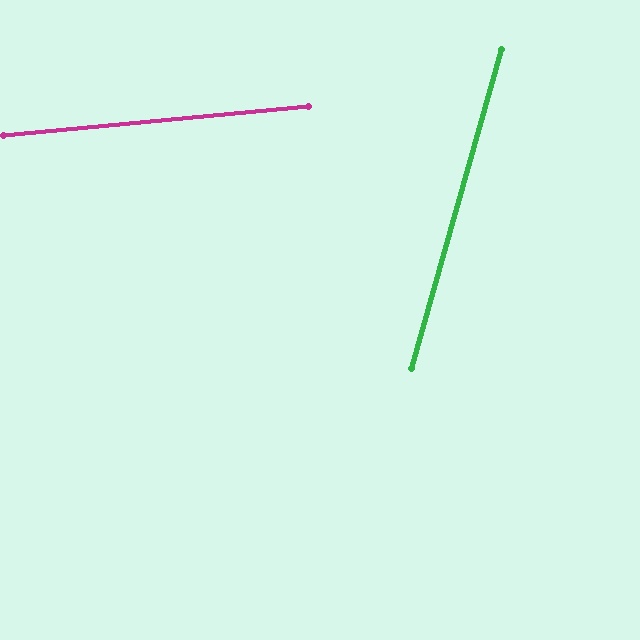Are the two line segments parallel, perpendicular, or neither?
Neither parallel nor perpendicular — they differ by about 69°.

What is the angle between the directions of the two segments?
Approximately 69 degrees.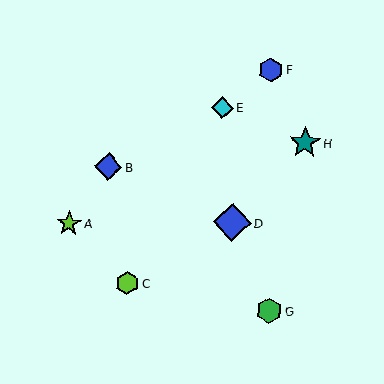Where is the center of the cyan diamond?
The center of the cyan diamond is at (222, 108).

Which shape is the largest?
The blue diamond (labeled D) is the largest.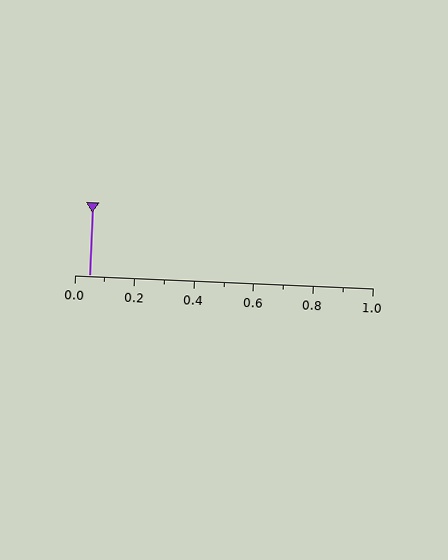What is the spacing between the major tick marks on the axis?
The major ticks are spaced 0.2 apart.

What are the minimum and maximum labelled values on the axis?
The axis runs from 0.0 to 1.0.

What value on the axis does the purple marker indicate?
The marker indicates approximately 0.05.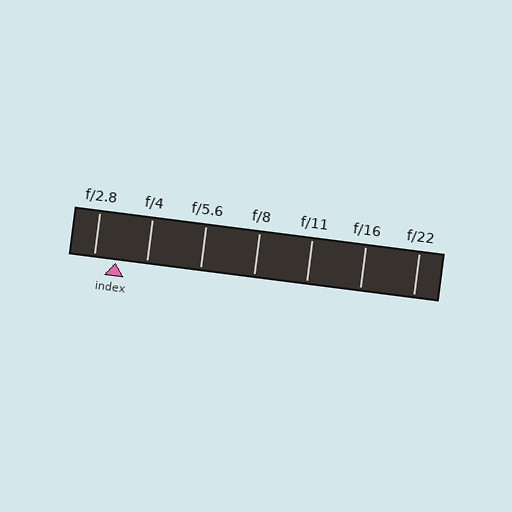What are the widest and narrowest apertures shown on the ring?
The widest aperture shown is f/2.8 and the narrowest is f/22.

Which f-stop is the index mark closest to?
The index mark is closest to f/2.8.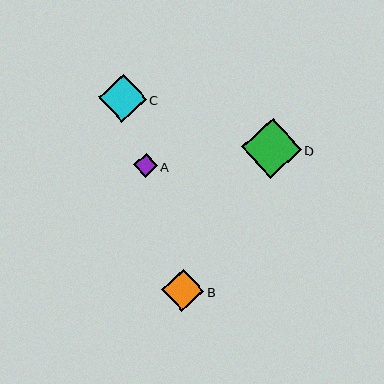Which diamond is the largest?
Diamond D is the largest with a size of approximately 59 pixels.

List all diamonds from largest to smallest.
From largest to smallest: D, C, B, A.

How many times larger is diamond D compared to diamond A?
Diamond D is approximately 2.4 times the size of diamond A.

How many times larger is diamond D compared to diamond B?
Diamond D is approximately 1.4 times the size of diamond B.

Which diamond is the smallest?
Diamond A is the smallest with a size of approximately 24 pixels.